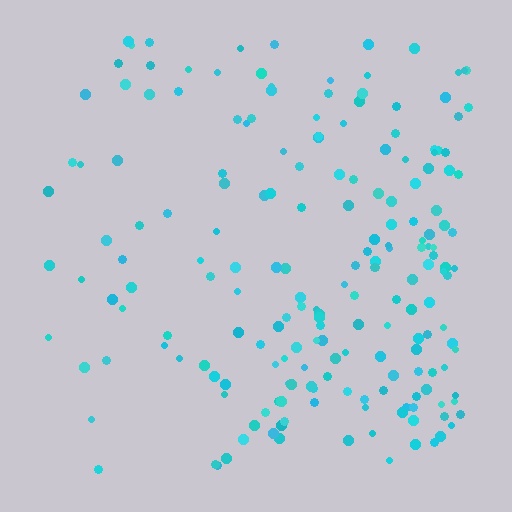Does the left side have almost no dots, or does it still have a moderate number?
Still a moderate number, just noticeably fewer than the right.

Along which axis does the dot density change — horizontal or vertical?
Horizontal.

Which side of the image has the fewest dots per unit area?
The left.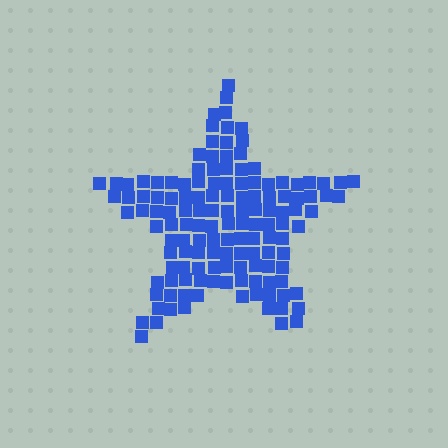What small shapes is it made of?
It is made of small squares.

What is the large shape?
The large shape is a star.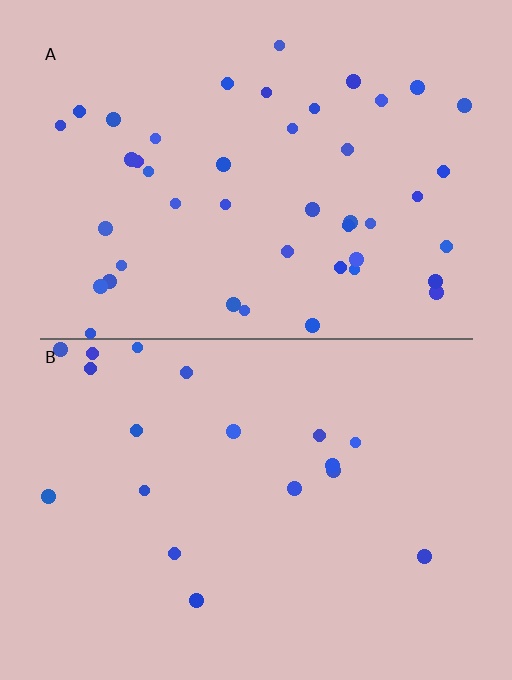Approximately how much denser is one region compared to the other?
Approximately 2.4× — region A over region B.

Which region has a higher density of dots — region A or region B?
A (the top).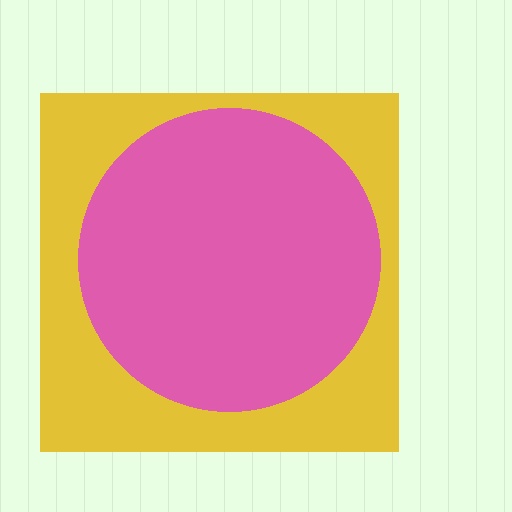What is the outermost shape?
The yellow square.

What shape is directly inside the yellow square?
The pink circle.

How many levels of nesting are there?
2.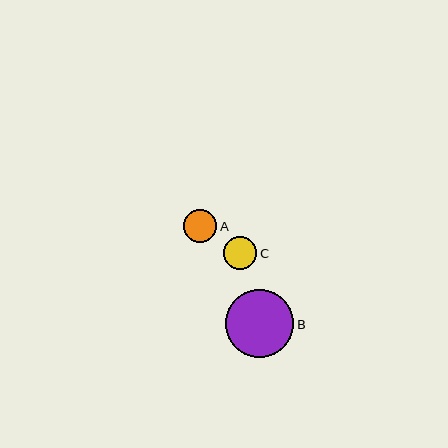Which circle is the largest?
Circle B is the largest with a size of approximately 68 pixels.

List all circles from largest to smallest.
From largest to smallest: B, A, C.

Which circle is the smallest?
Circle C is the smallest with a size of approximately 33 pixels.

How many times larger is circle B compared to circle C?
Circle B is approximately 2.1 times the size of circle C.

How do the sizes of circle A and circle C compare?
Circle A and circle C are approximately the same size.